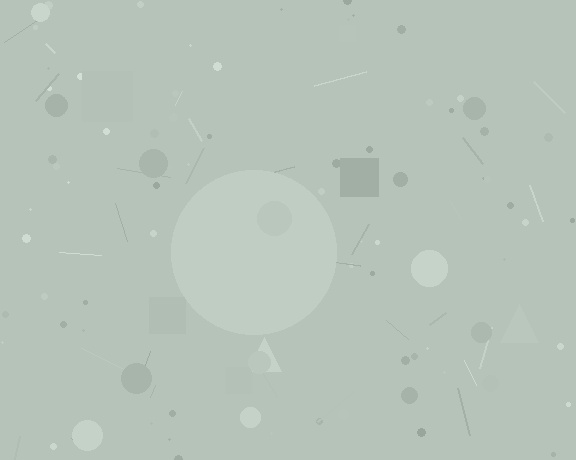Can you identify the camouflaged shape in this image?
The camouflaged shape is a circle.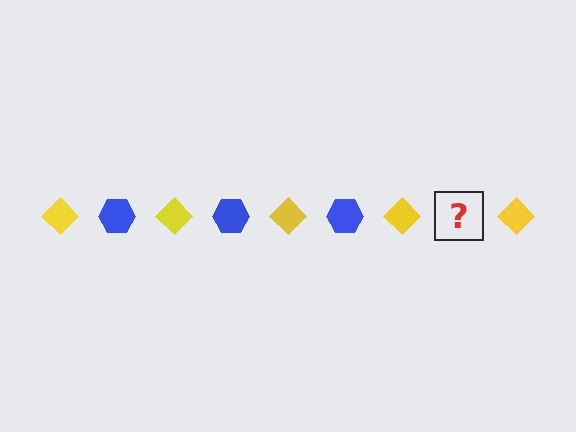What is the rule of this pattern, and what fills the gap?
The rule is that the pattern alternates between yellow diamond and blue hexagon. The gap should be filled with a blue hexagon.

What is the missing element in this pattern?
The missing element is a blue hexagon.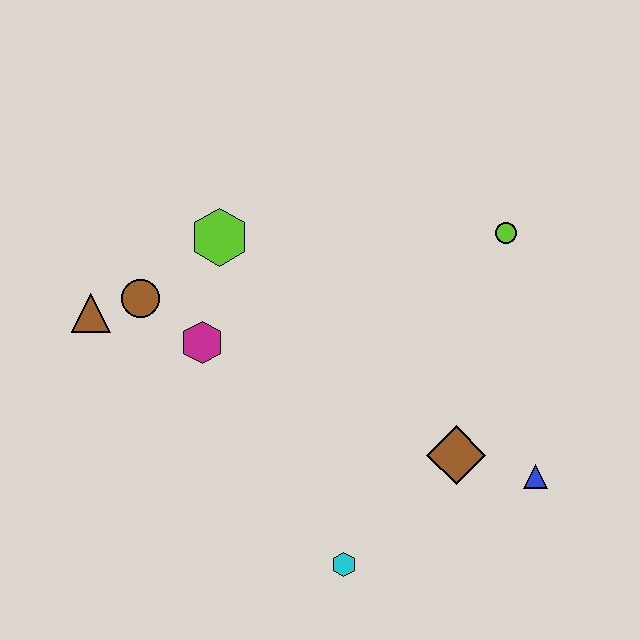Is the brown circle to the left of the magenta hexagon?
Yes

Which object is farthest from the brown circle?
The blue triangle is farthest from the brown circle.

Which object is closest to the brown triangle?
The brown circle is closest to the brown triangle.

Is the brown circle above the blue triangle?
Yes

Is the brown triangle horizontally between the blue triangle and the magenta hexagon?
No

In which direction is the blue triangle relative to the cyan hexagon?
The blue triangle is to the right of the cyan hexagon.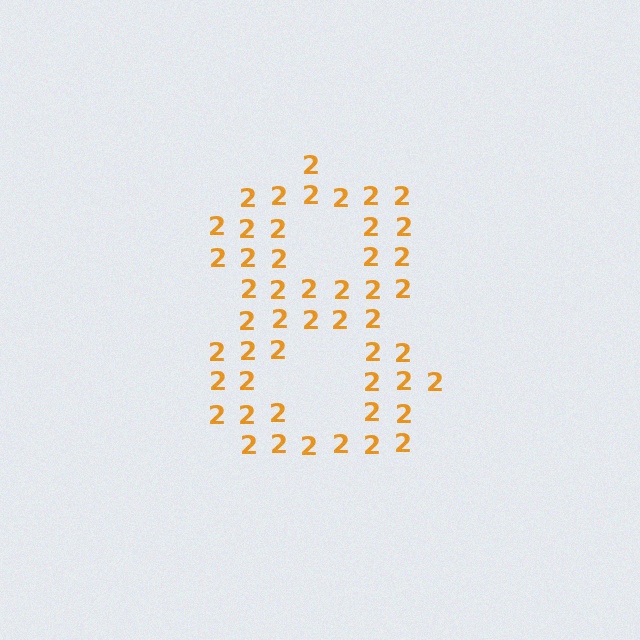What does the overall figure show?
The overall figure shows the digit 8.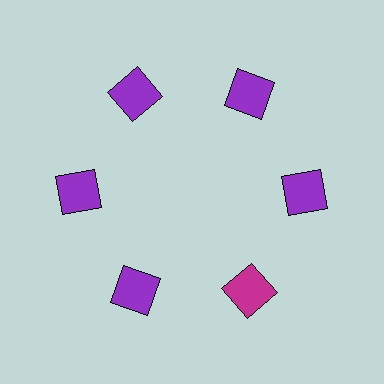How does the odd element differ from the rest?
It has a different color: magenta instead of purple.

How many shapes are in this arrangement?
There are 6 shapes arranged in a ring pattern.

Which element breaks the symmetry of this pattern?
The magenta square at roughly the 5 o'clock position breaks the symmetry. All other shapes are purple squares.